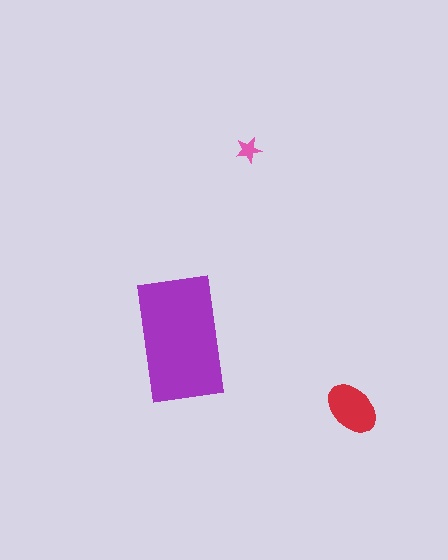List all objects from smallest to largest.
The pink star, the red ellipse, the purple rectangle.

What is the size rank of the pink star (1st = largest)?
3rd.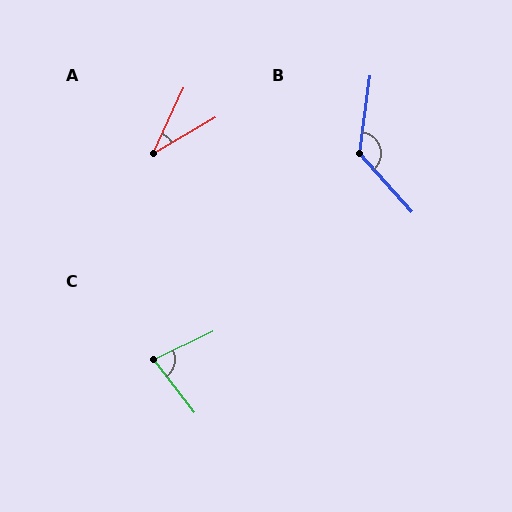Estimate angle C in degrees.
Approximately 78 degrees.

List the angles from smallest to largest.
A (34°), C (78°), B (130°).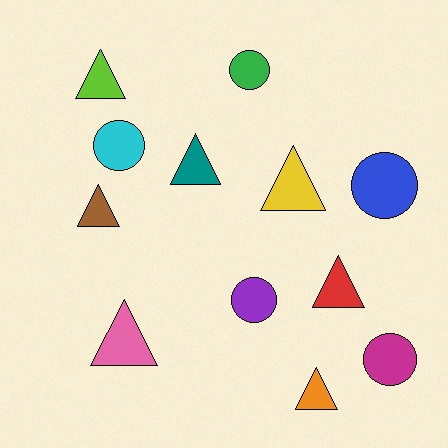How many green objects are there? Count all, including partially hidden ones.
There is 1 green object.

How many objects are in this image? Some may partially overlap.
There are 12 objects.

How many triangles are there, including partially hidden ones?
There are 7 triangles.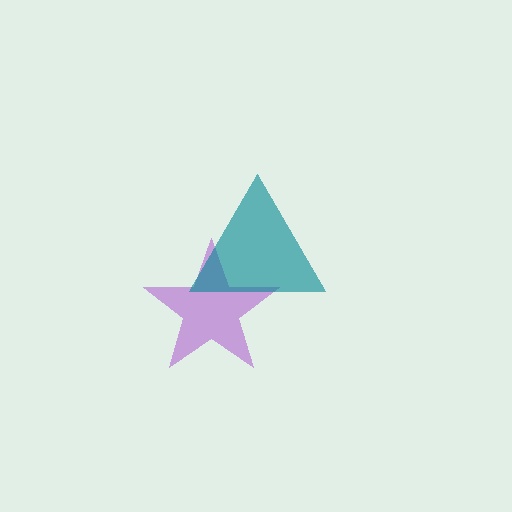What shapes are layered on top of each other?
The layered shapes are: a purple star, a teal triangle.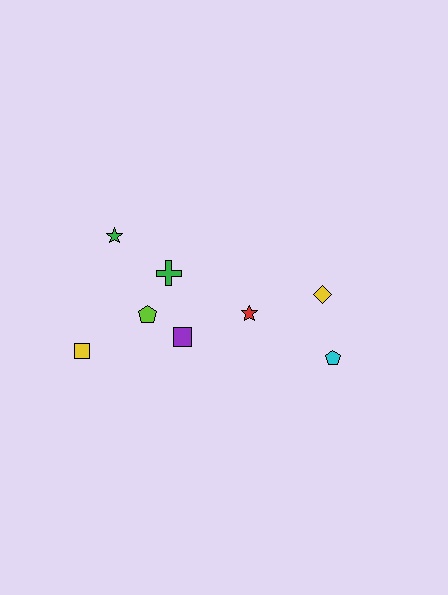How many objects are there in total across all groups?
There are 8 objects.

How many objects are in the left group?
There are 5 objects.